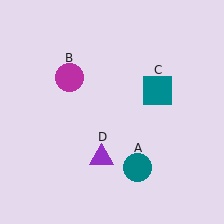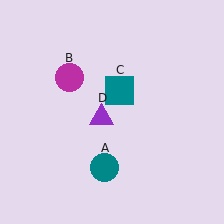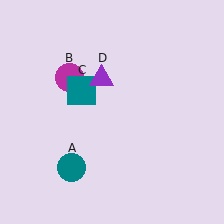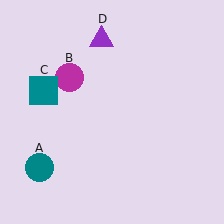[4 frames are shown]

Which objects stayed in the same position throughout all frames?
Magenta circle (object B) remained stationary.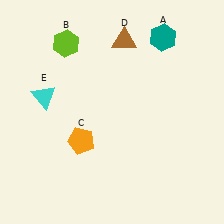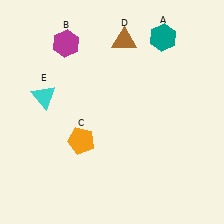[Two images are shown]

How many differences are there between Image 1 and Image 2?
There is 1 difference between the two images.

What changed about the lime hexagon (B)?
In Image 1, B is lime. In Image 2, it changed to magenta.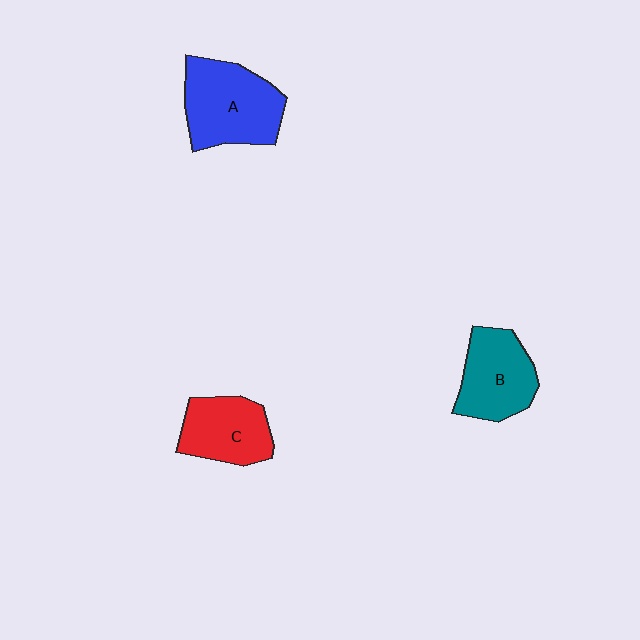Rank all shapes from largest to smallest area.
From largest to smallest: A (blue), B (teal), C (red).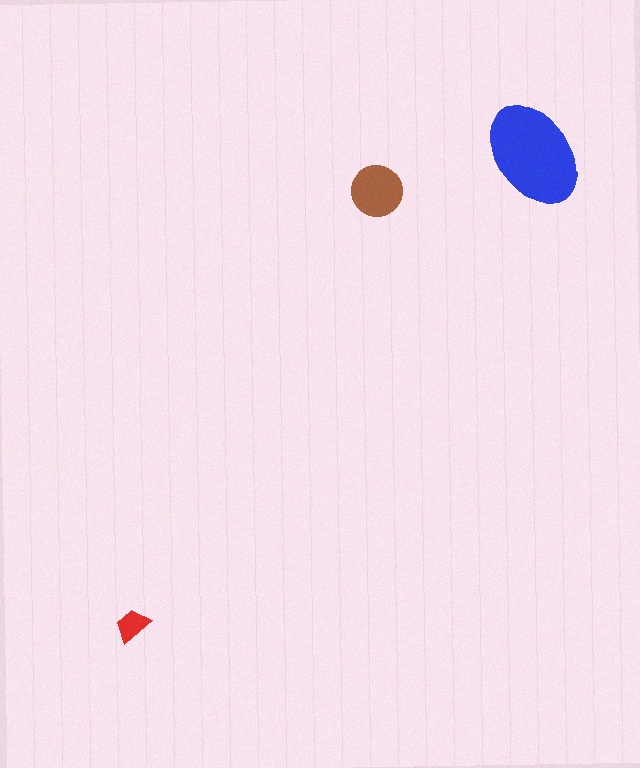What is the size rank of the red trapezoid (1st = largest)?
3rd.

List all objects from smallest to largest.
The red trapezoid, the brown circle, the blue ellipse.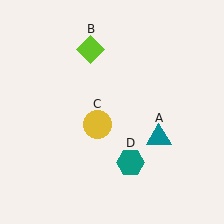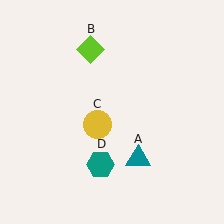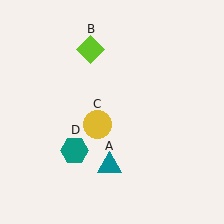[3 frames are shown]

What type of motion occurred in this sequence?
The teal triangle (object A), teal hexagon (object D) rotated clockwise around the center of the scene.